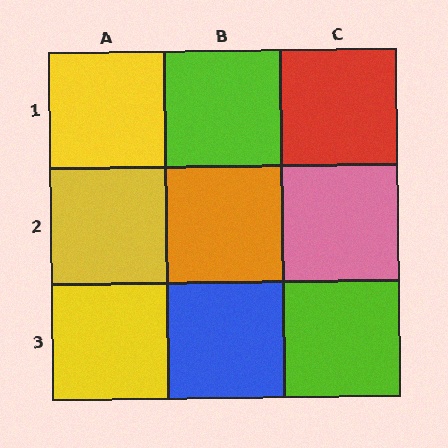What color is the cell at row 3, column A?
Yellow.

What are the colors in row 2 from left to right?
Yellow, orange, pink.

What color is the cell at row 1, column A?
Yellow.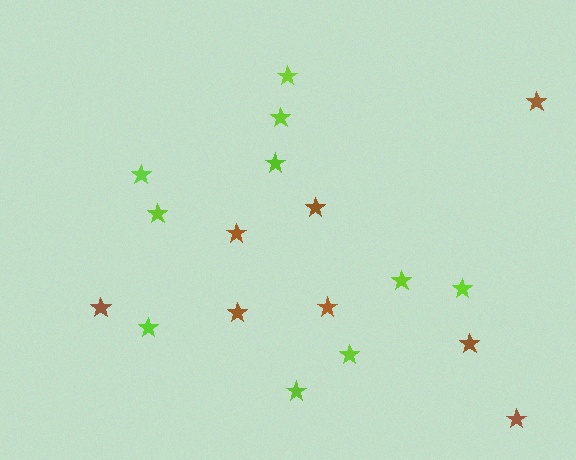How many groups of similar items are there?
There are 2 groups: one group of lime stars (10) and one group of brown stars (8).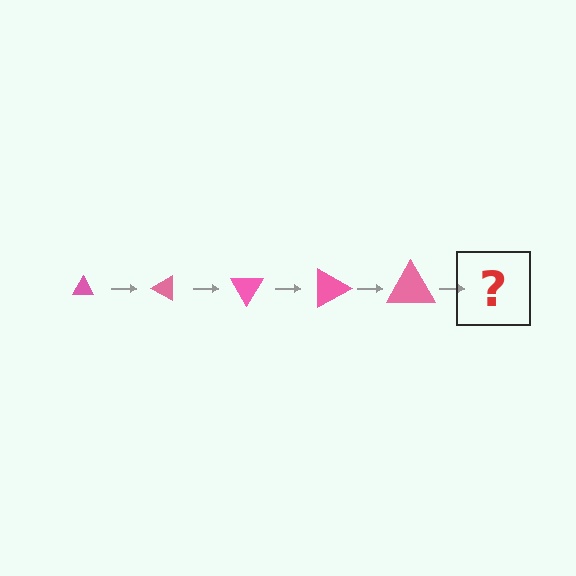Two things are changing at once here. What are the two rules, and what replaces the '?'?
The two rules are that the triangle grows larger each step and it rotates 30 degrees each step. The '?' should be a triangle, larger than the previous one and rotated 150 degrees from the start.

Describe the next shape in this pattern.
It should be a triangle, larger than the previous one and rotated 150 degrees from the start.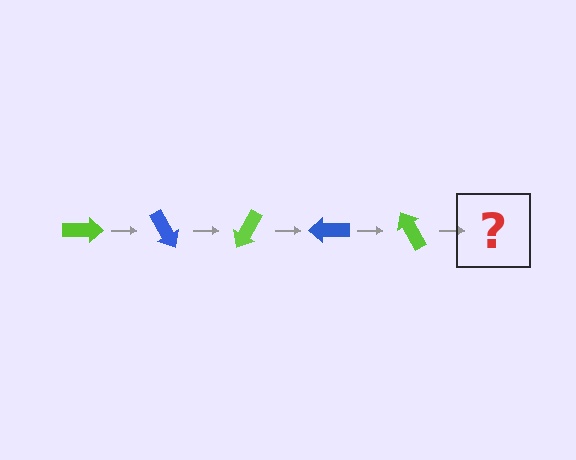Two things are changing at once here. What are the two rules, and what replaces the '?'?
The two rules are that it rotates 60 degrees each step and the color cycles through lime and blue. The '?' should be a blue arrow, rotated 300 degrees from the start.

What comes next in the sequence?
The next element should be a blue arrow, rotated 300 degrees from the start.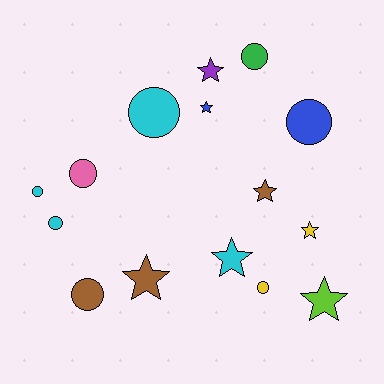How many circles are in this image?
There are 8 circles.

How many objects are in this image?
There are 15 objects.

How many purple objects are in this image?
There is 1 purple object.